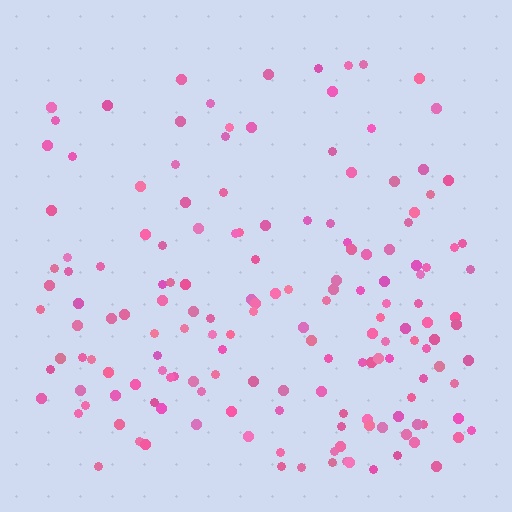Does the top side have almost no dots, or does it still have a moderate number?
Still a moderate number, just noticeably fewer than the bottom.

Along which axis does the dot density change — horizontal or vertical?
Vertical.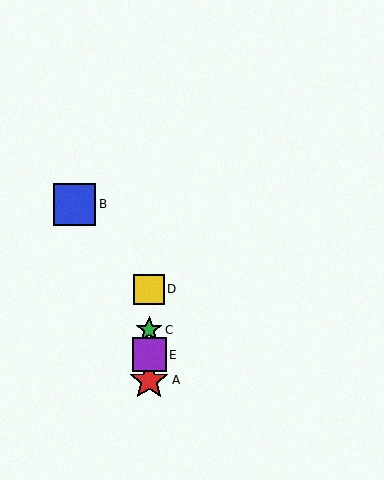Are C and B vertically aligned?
No, C is at x≈149 and B is at x≈75.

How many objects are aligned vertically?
4 objects (A, C, D, E) are aligned vertically.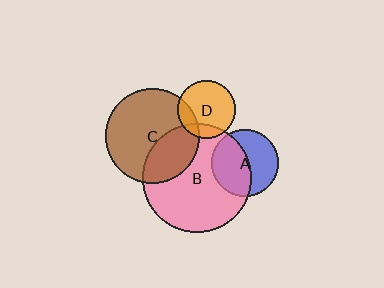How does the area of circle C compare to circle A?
Approximately 2.0 times.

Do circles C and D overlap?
Yes.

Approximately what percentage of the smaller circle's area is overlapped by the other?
Approximately 20%.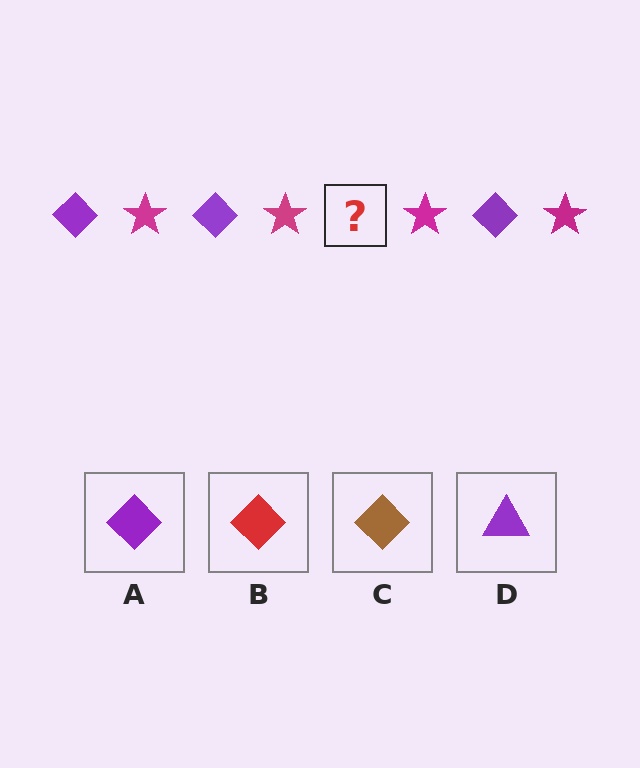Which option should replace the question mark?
Option A.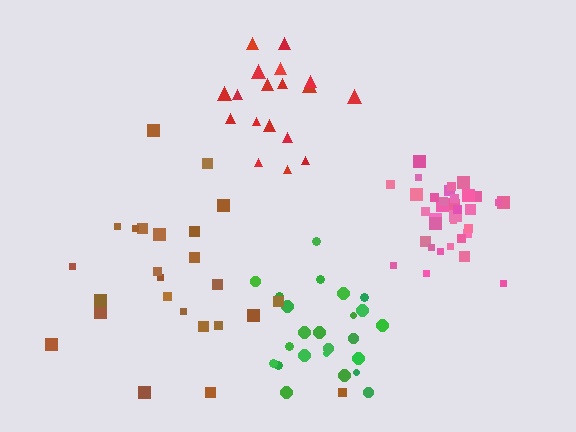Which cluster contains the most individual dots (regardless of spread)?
Pink (35).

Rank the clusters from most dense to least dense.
pink, green, red, brown.